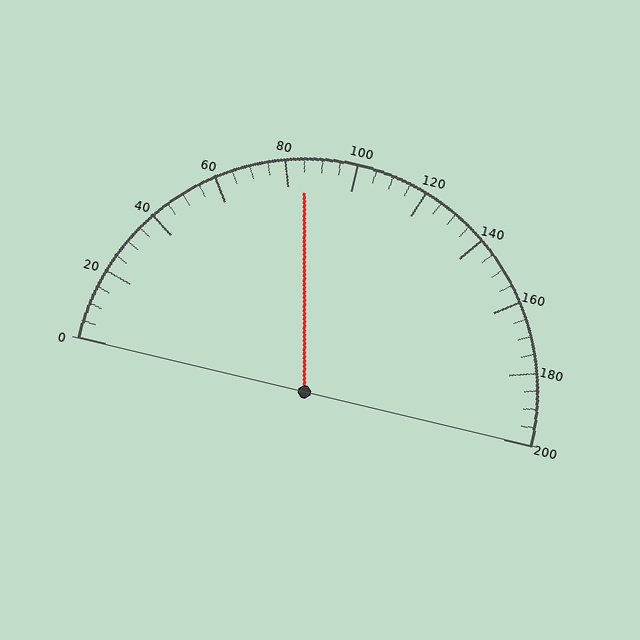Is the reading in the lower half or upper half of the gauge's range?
The reading is in the lower half of the range (0 to 200).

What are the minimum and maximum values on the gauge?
The gauge ranges from 0 to 200.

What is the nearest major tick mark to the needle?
The nearest major tick mark is 80.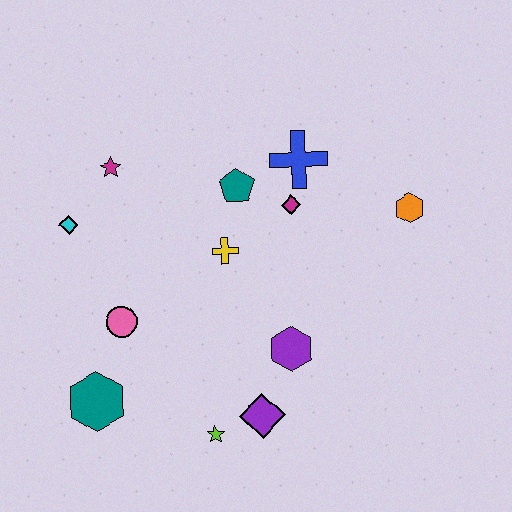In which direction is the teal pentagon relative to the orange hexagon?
The teal pentagon is to the left of the orange hexagon.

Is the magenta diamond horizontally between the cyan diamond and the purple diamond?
No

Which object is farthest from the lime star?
The orange hexagon is farthest from the lime star.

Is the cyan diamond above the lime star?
Yes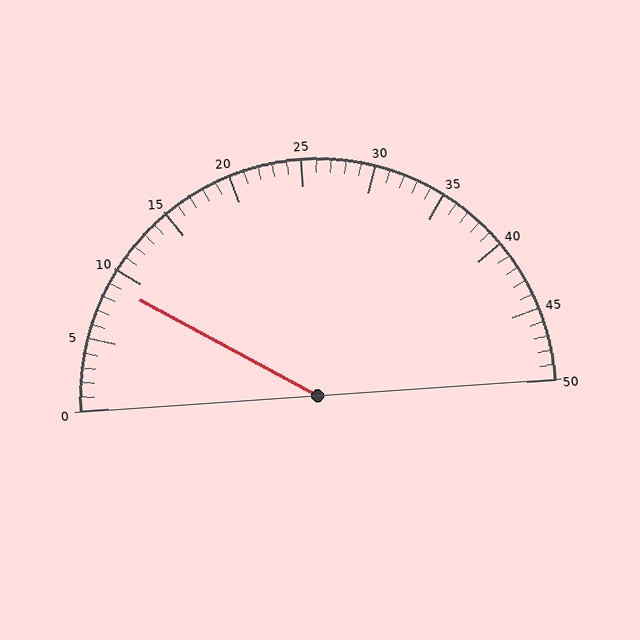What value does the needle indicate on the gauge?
The needle indicates approximately 9.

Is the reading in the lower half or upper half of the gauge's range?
The reading is in the lower half of the range (0 to 50).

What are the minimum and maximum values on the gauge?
The gauge ranges from 0 to 50.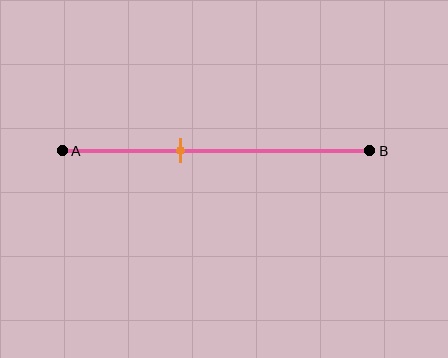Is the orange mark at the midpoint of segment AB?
No, the mark is at about 40% from A, not at the 50% midpoint.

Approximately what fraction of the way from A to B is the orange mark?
The orange mark is approximately 40% of the way from A to B.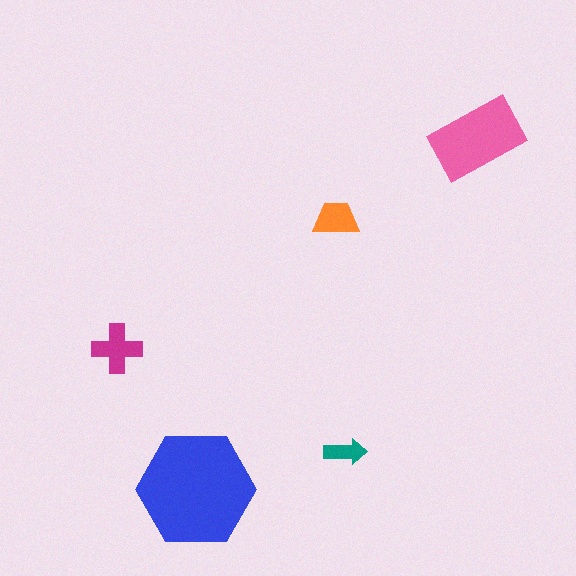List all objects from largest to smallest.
The blue hexagon, the pink rectangle, the magenta cross, the orange trapezoid, the teal arrow.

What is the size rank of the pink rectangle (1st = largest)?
2nd.